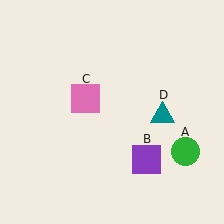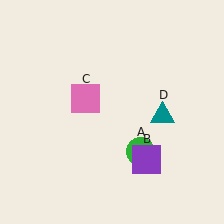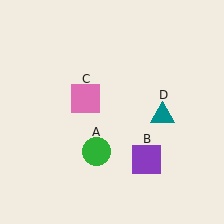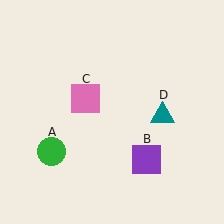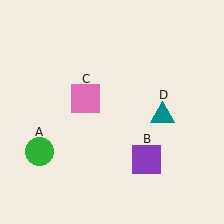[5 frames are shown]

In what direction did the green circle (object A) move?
The green circle (object A) moved left.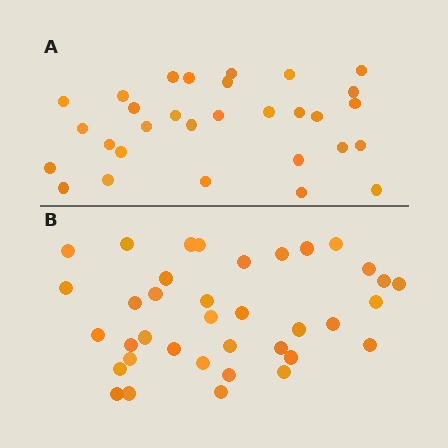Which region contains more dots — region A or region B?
Region B (the bottom region) has more dots.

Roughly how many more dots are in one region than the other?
Region B has roughly 8 or so more dots than region A.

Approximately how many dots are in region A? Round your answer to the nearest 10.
About 30 dots.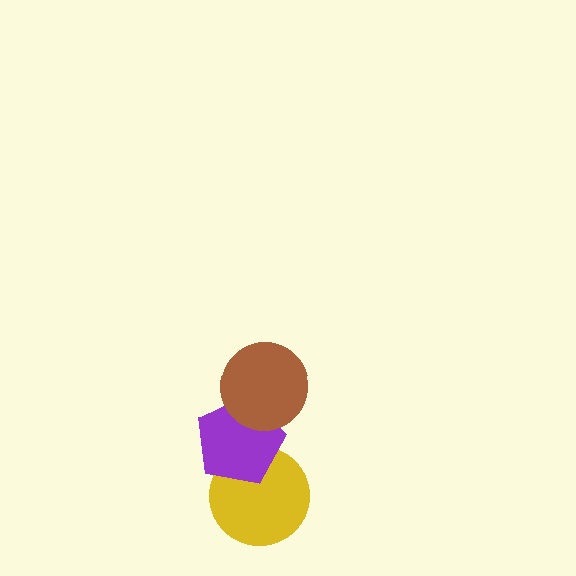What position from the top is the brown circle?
The brown circle is 1st from the top.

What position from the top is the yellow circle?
The yellow circle is 3rd from the top.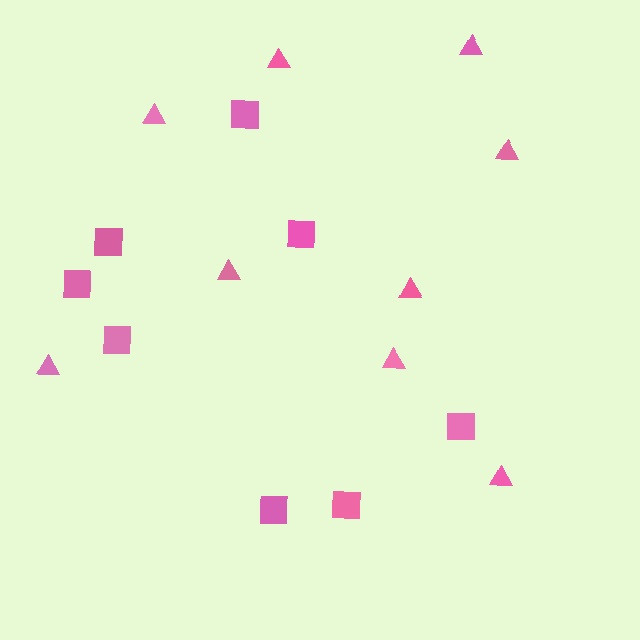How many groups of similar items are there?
There are 2 groups: one group of triangles (9) and one group of squares (8).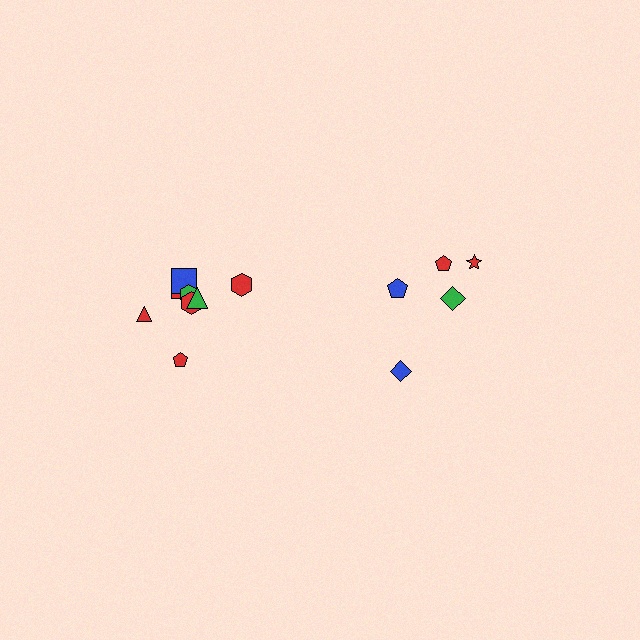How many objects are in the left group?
There are 8 objects.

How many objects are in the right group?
There are 5 objects.